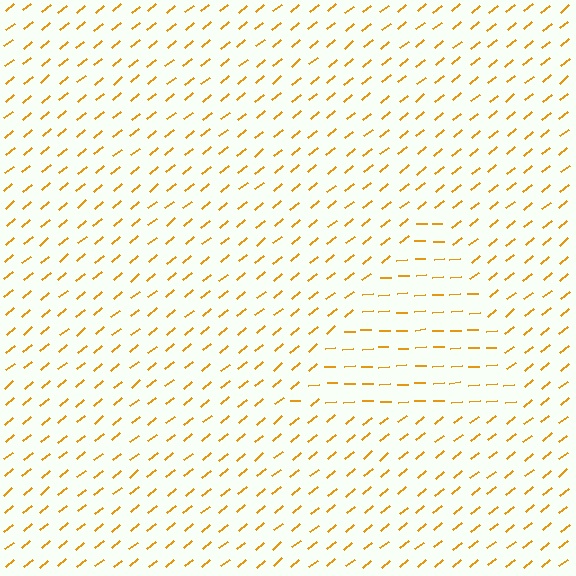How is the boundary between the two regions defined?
The boundary is defined purely by a change in line orientation (approximately 36 degrees difference). All lines are the same color and thickness.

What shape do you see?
I see a triangle.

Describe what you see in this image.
The image is filled with small orange line segments. A triangle region in the image has lines oriented differently from the surrounding lines, creating a visible texture boundary.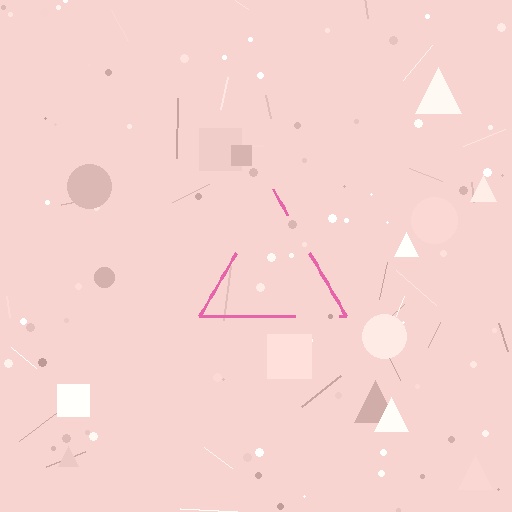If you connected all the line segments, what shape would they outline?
They would outline a triangle.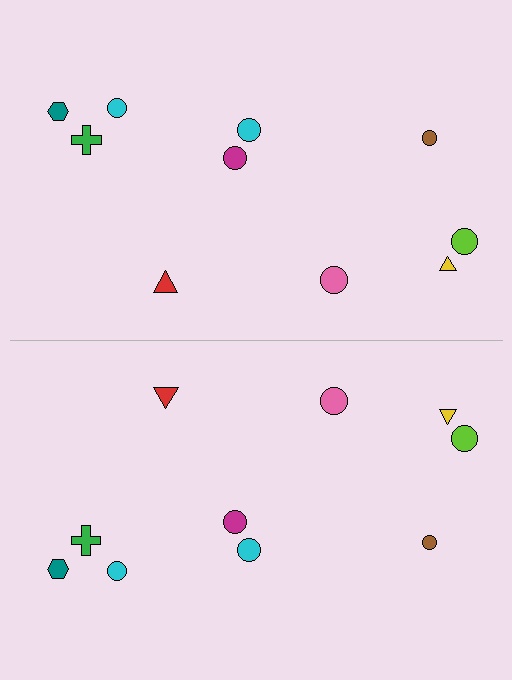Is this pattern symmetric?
Yes, this pattern has bilateral (reflection) symmetry.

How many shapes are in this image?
There are 20 shapes in this image.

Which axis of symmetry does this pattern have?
The pattern has a horizontal axis of symmetry running through the center of the image.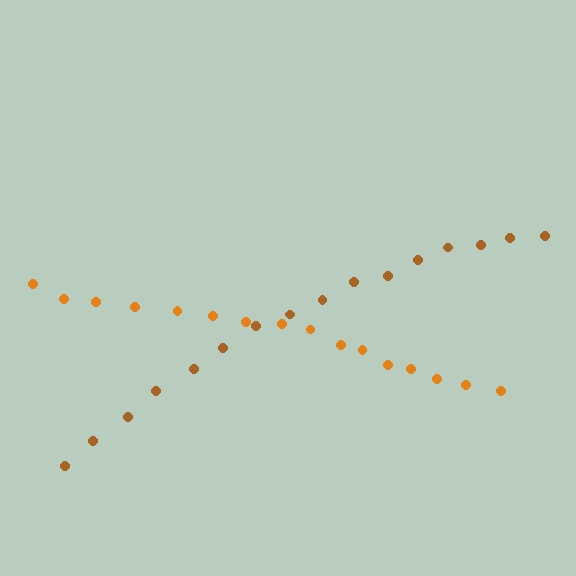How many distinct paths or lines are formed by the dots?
There are 2 distinct paths.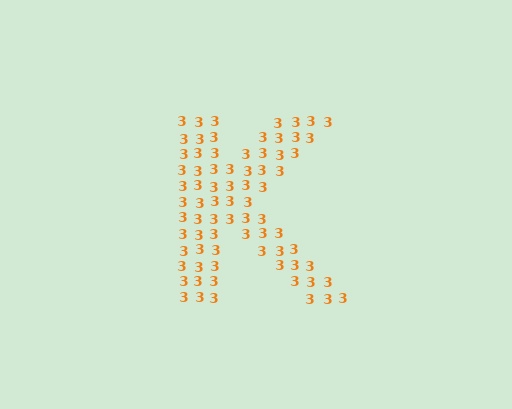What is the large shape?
The large shape is the letter K.